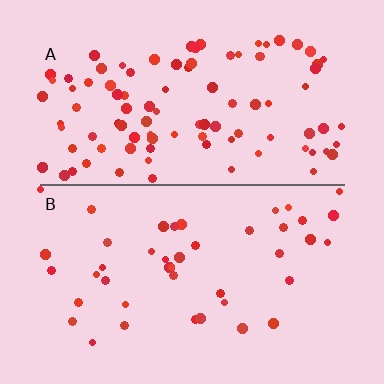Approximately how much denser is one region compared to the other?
Approximately 2.3× — region A over region B.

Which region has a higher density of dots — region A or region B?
A (the top).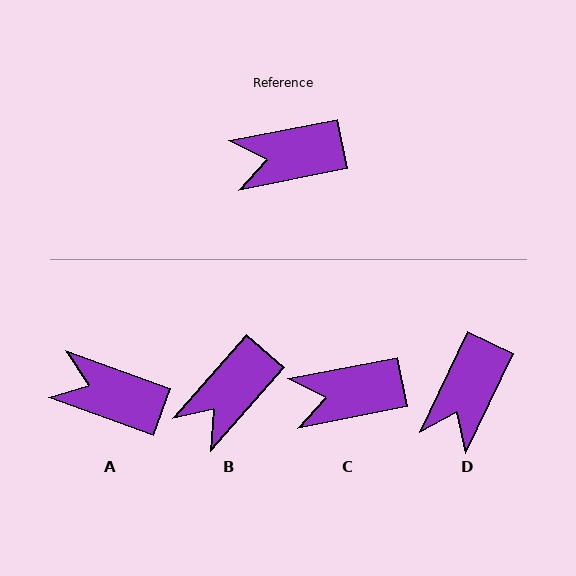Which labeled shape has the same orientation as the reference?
C.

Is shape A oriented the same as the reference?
No, it is off by about 31 degrees.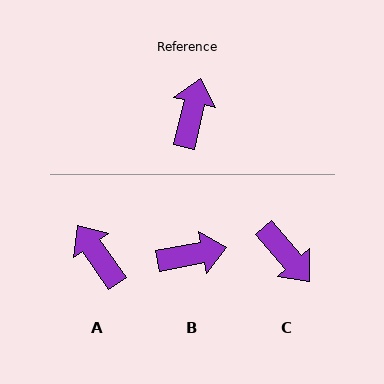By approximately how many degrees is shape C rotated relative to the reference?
Approximately 126 degrees clockwise.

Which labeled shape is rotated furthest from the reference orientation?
C, about 126 degrees away.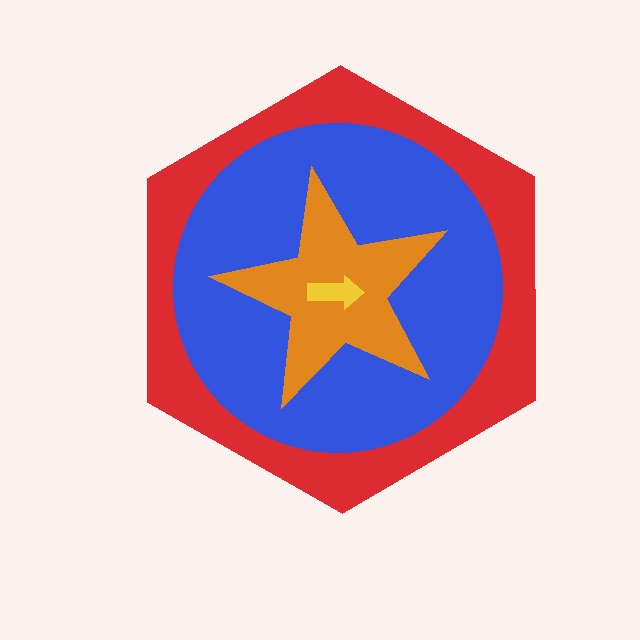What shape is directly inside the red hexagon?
The blue circle.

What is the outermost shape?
The red hexagon.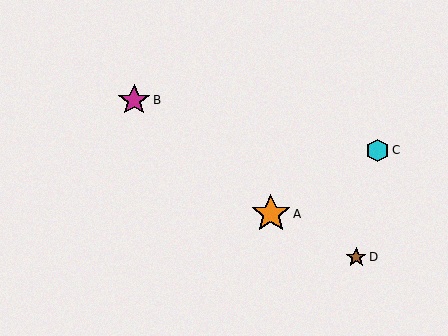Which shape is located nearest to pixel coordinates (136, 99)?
The magenta star (labeled B) at (134, 100) is nearest to that location.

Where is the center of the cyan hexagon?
The center of the cyan hexagon is at (378, 150).